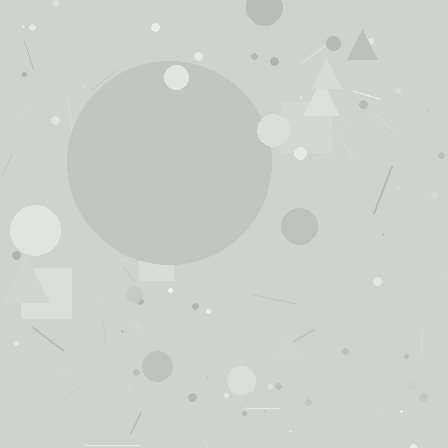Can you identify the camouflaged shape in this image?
The camouflaged shape is a circle.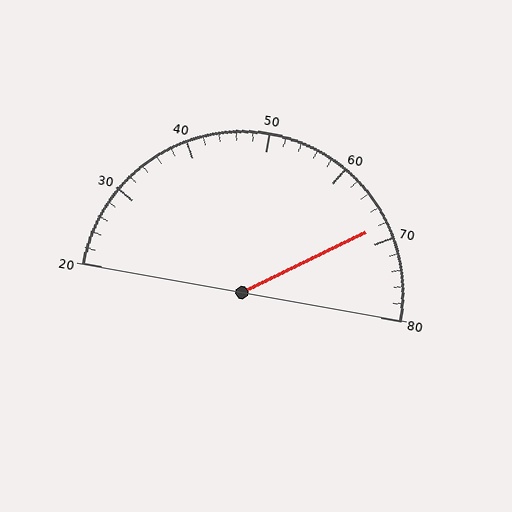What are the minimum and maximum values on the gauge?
The gauge ranges from 20 to 80.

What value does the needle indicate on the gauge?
The needle indicates approximately 68.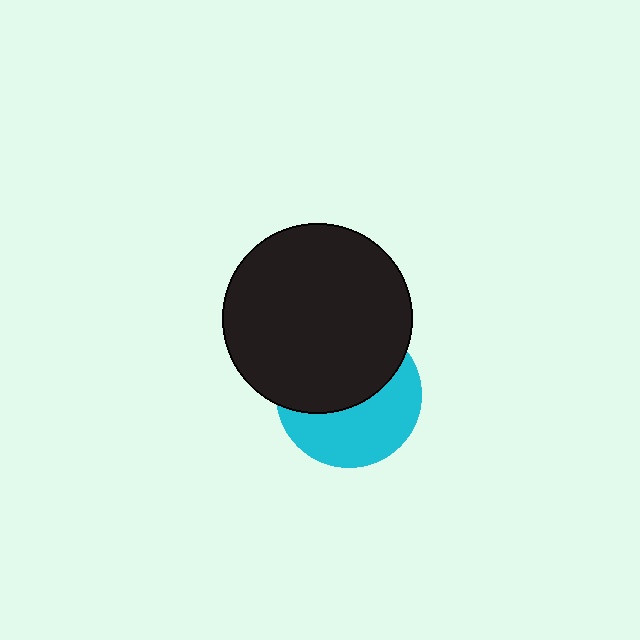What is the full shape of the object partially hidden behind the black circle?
The partially hidden object is a cyan circle.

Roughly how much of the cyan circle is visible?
About half of it is visible (roughly 48%).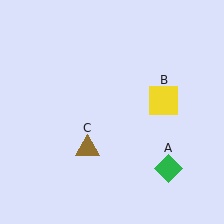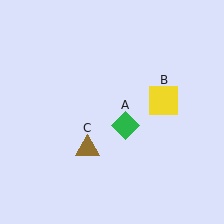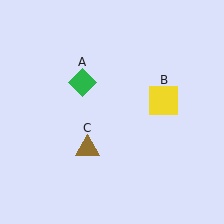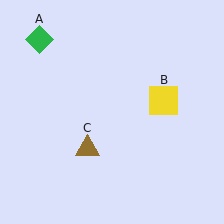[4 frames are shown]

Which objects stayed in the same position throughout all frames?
Yellow square (object B) and brown triangle (object C) remained stationary.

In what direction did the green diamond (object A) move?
The green diamond (object A) moved up and to the left.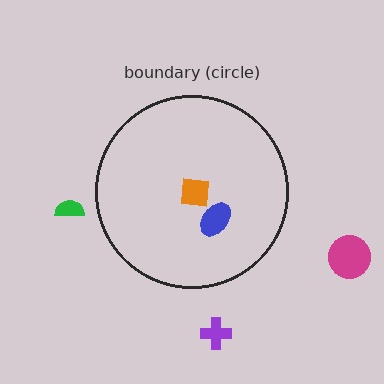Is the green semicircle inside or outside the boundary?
Outside.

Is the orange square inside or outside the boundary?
Inside.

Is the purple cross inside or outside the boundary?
Outside.